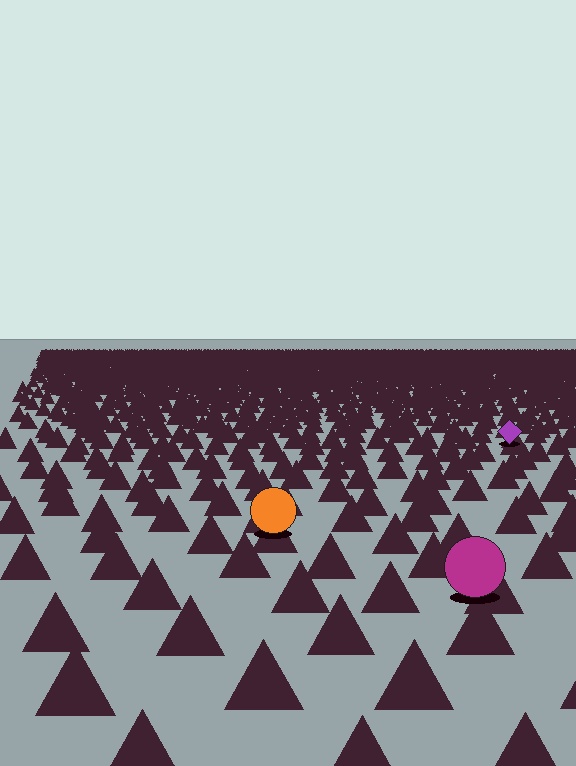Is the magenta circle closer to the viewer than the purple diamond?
Yes. The magenta circle is closer — you can tell from the texture gradient: the ground texture is coarser near it.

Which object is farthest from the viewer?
The purple diamond is farthest from the viewer. It appears smaller and the ground texture around it is denser.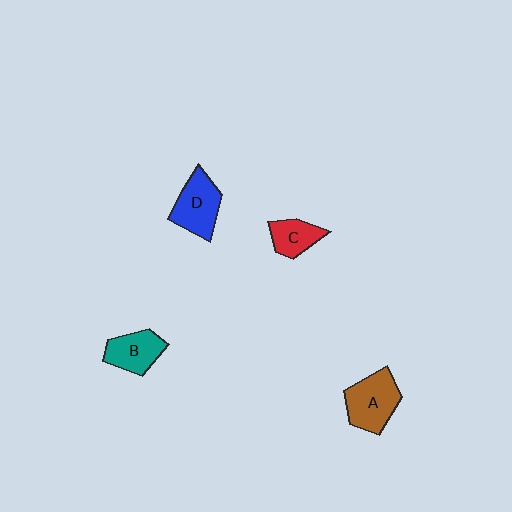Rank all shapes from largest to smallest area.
From largest to smallest: A (brown), D (blue), B (teal), C (red).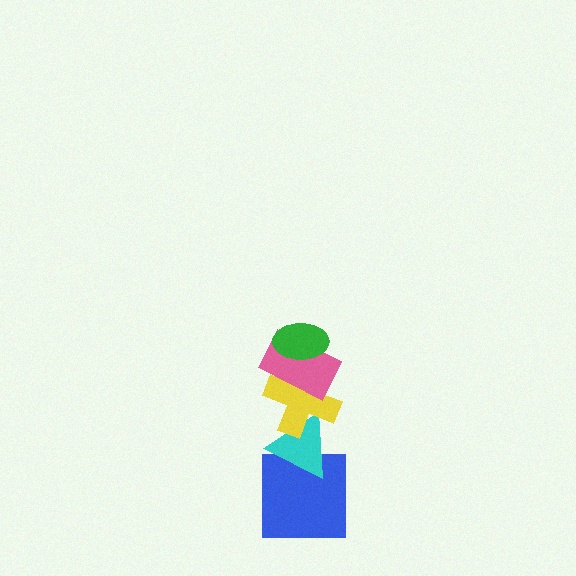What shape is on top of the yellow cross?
The pink rectangle is on top of the yellow cross.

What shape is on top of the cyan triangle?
The yellow cross is on top of the cyan triangle.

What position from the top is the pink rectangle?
The pink rectangle is 2nd from the top.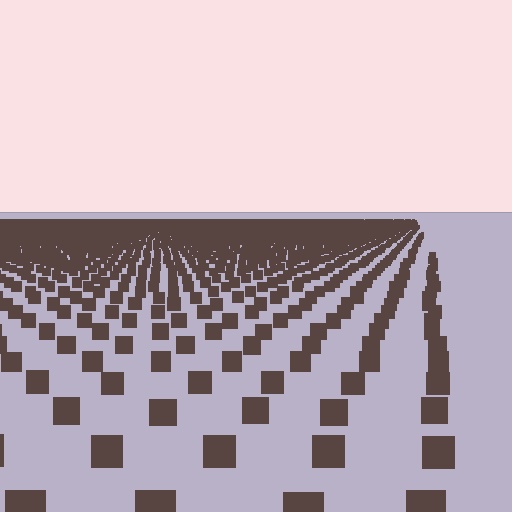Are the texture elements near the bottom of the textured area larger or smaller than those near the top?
Larger. Near the bottom, elements are closer to the viewer and appear at a bigger on-screen size.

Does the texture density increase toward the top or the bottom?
Density increases toward the top.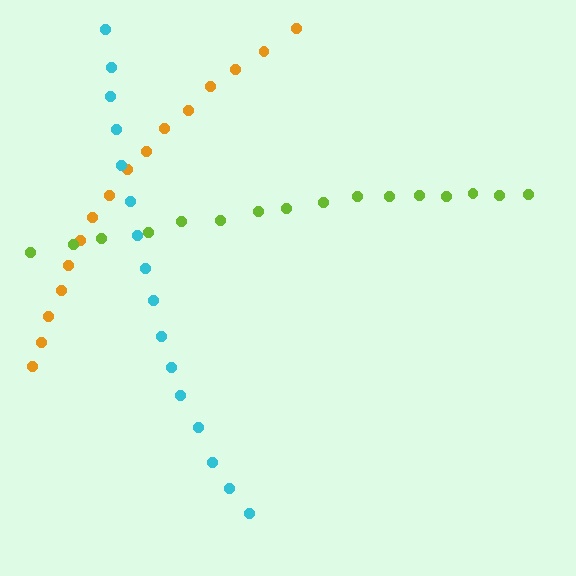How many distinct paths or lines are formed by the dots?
There are 3 distinct paths.